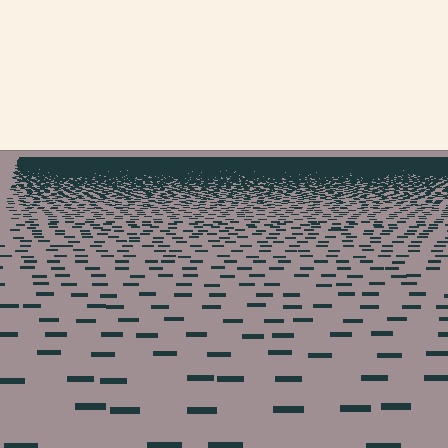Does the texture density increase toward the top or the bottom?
Density increases toward the top.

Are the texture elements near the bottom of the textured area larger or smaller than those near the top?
Larger. Near the bottom, elements are closer to the viewer and appear at a bigger on-screen size.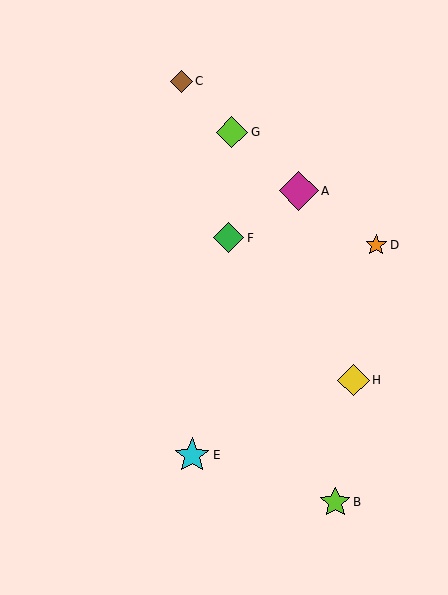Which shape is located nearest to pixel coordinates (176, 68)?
The brown diamond (labeled C) at (182, 81) is nearest to that location.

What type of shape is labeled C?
Shape C is a brown diamond.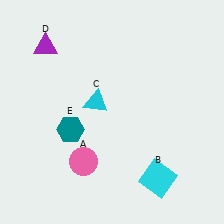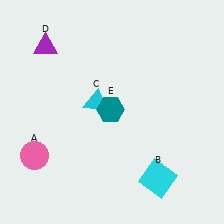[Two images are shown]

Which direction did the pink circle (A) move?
The pink circle (A) moved left.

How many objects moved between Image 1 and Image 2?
2 objects moved between the two images.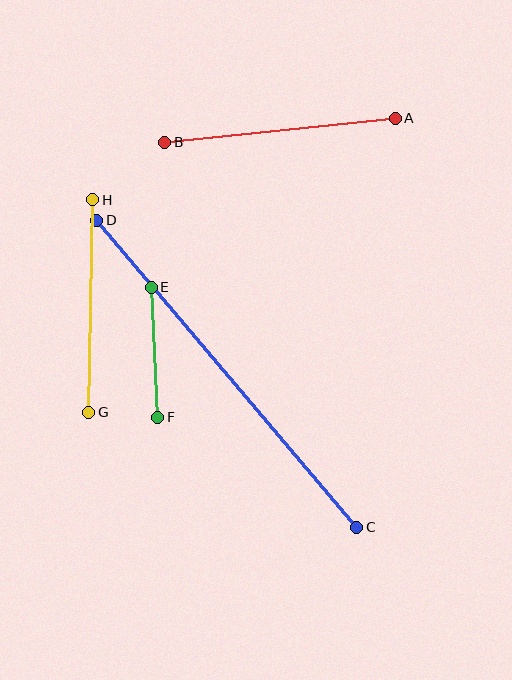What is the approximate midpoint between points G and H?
The midpoint is at approximately (91, 306) pixels.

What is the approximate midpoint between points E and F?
The midpoint is at approximately (154, 352) pixels.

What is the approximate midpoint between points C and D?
The midpoint is at approximately (227, 374) pixels.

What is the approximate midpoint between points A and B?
The midpoint is at approximately (280, 130) pixels.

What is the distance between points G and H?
The distance is approximately 213 pixels.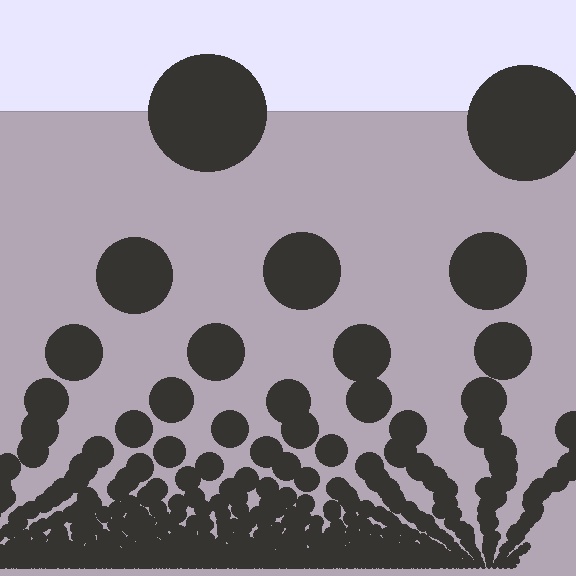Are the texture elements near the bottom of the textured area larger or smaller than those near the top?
Smaller. The gradient is inverted — elements near the bottom are smaller and denser.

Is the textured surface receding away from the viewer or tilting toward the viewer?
The surface appears to tilt toward the viewer. Texture elements get larger and sparser toward the top.